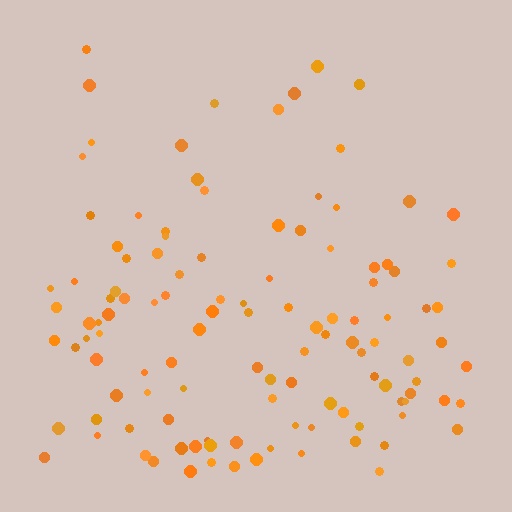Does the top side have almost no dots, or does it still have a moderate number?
Still a moderate number, just noticeably fewer than the bottom.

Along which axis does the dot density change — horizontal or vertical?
Vertical.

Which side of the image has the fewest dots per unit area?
The top.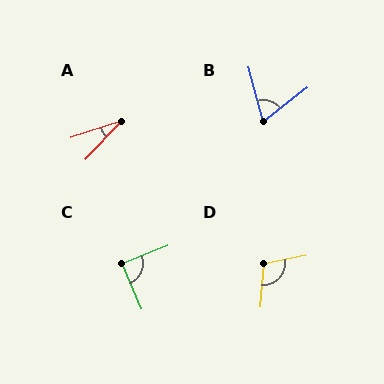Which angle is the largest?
D, at approximately 105 degrees.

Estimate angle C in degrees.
Approximately 89 degrees.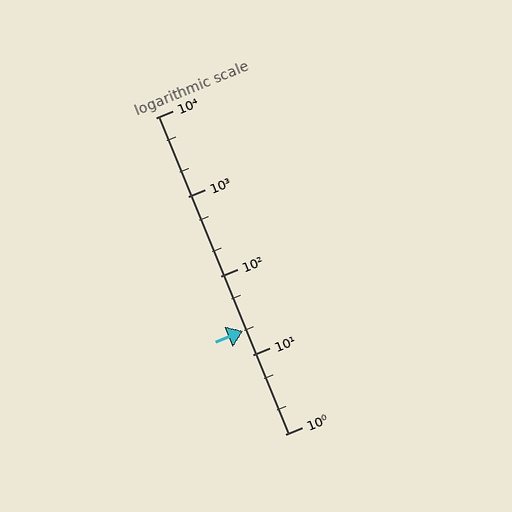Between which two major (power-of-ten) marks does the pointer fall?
The pointer is between 10 and 100.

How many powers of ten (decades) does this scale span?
The scale spans 4 decades, from 1 to 10000.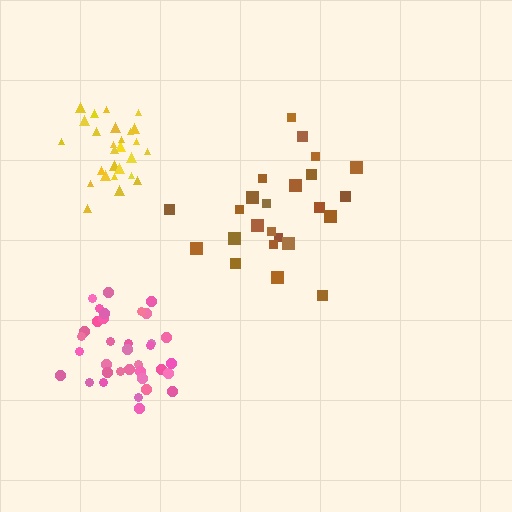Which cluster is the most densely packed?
Pink.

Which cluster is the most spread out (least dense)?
Brown.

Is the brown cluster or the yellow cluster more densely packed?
Yellow.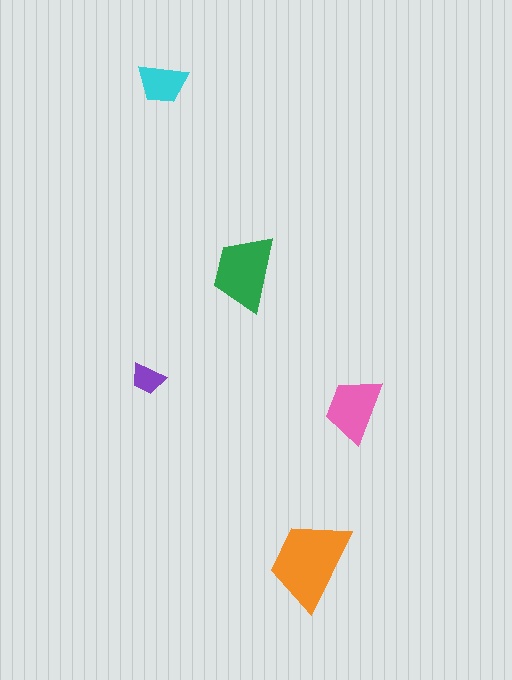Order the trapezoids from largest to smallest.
the orange one, the green one, the pink one, the cyan one, the purple one.